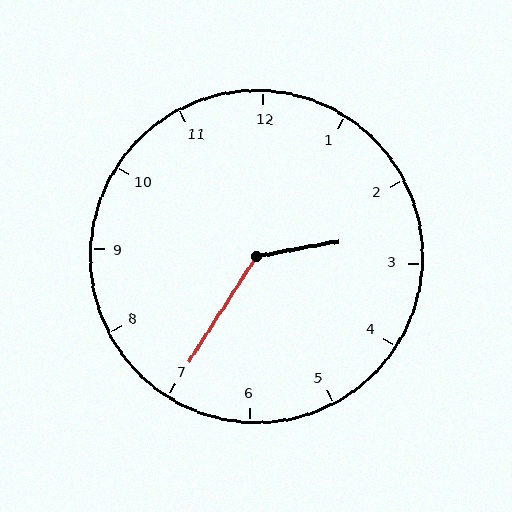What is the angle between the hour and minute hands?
Approximately 132 degrees.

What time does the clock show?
2:35.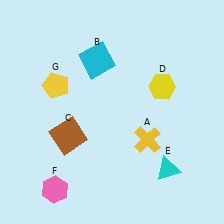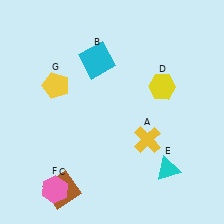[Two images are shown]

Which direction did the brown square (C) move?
The brown square (C) moved down.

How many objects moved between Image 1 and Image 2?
1 object moved between the two images.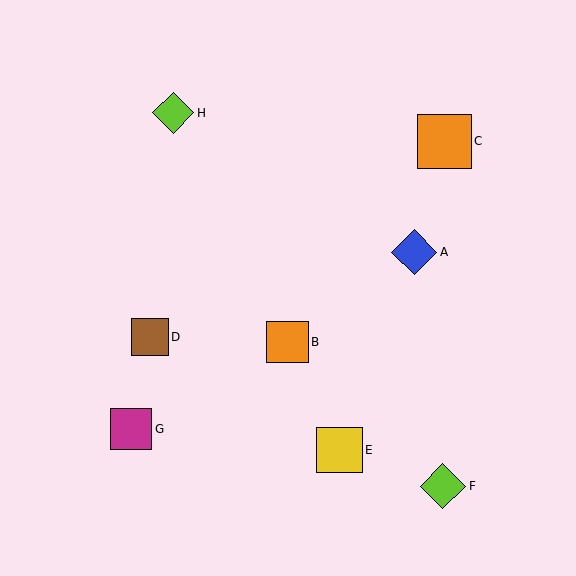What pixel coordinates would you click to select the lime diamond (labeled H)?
Click at (173, 113) to select the lime diamond H.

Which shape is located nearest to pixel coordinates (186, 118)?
The lime diamond (labeled H) at (173, 113) is nearest to that location.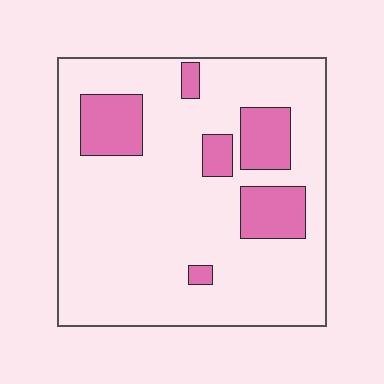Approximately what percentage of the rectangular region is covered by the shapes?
Approximately 20%.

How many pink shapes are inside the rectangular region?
6.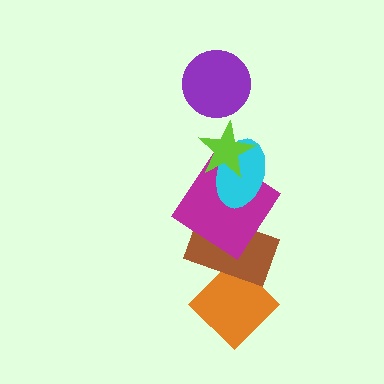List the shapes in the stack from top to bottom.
From top to bottom: the purple circle, the lime star, the cyan ellipse, the magenta diamond, the brown rectangle, the orange diamond.